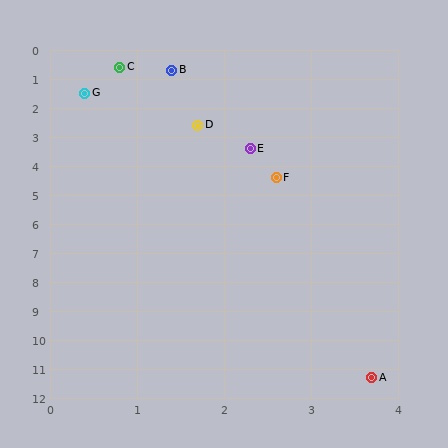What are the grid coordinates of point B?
Point B is at approximately (1.4, 0.7).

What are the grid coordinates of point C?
Point C is at approximately (0.8, 0.6).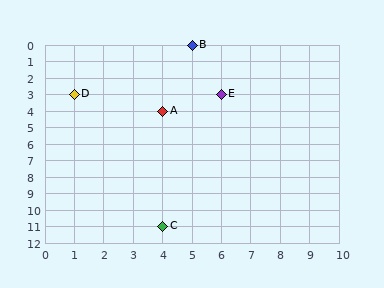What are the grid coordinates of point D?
Point D is at grid coordinates (1, 3).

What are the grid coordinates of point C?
Point C is at grid coordinates (4, 11).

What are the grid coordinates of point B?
Point B is at grid coordinates (5, 0).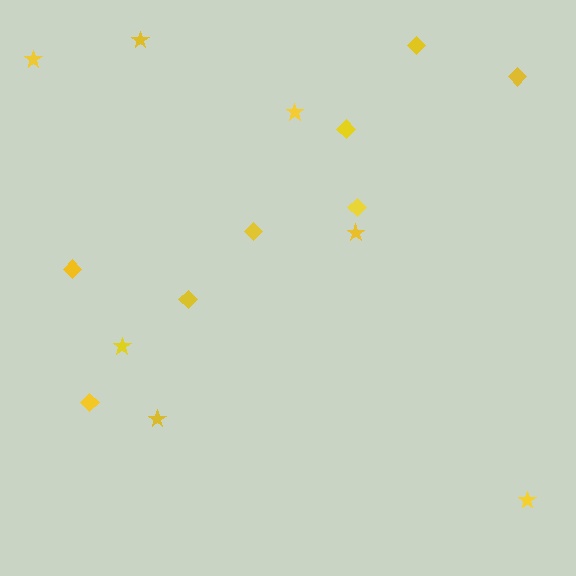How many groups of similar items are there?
There are 2 groups: one group of stars (7) and one group of diamonds (8).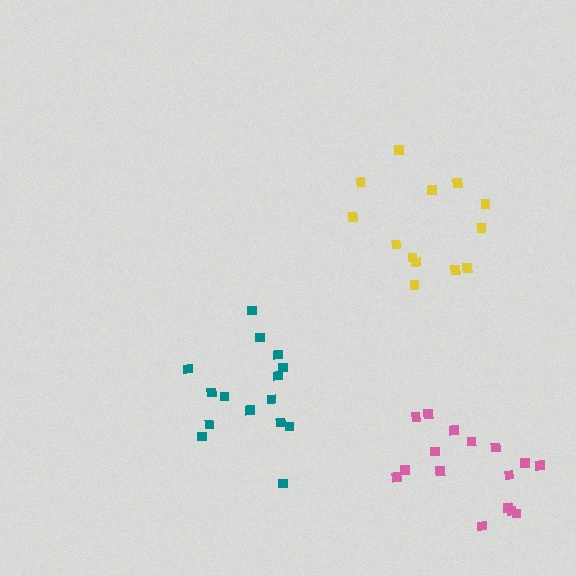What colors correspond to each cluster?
The clusters are colored: teal, yellow, pink.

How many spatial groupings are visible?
There are 3 spatial groupings.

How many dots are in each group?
Group 1: 15 dots, Group 2: 13 dots, Group 3: 16 dots (44 total).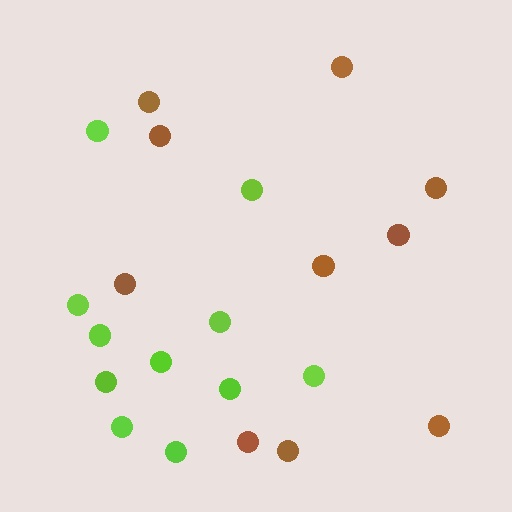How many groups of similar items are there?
There are 2 groups: one group of lime circles (11) and one group of brown circles (10).